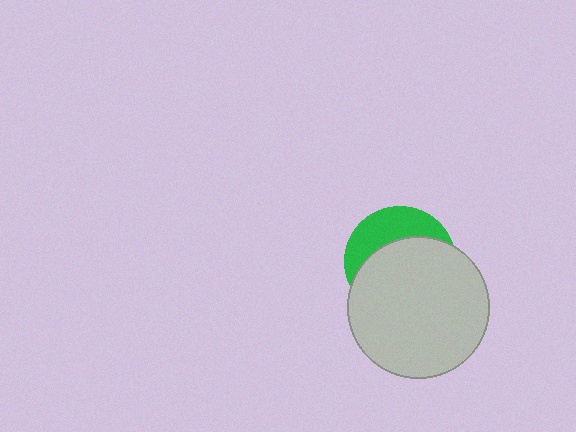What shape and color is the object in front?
The object in front is a light gray circle.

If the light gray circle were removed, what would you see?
You would see the complete green circle.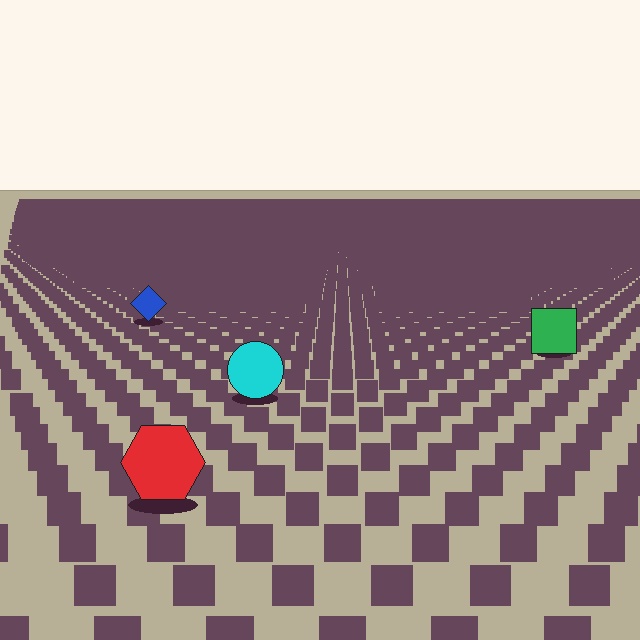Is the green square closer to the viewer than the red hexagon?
No. The red hexagon is closer — you can tell from the texture gradient: the ground texture is coarser near it.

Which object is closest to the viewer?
The red hexagon is closest. The texture marks near it are larger and more spread out.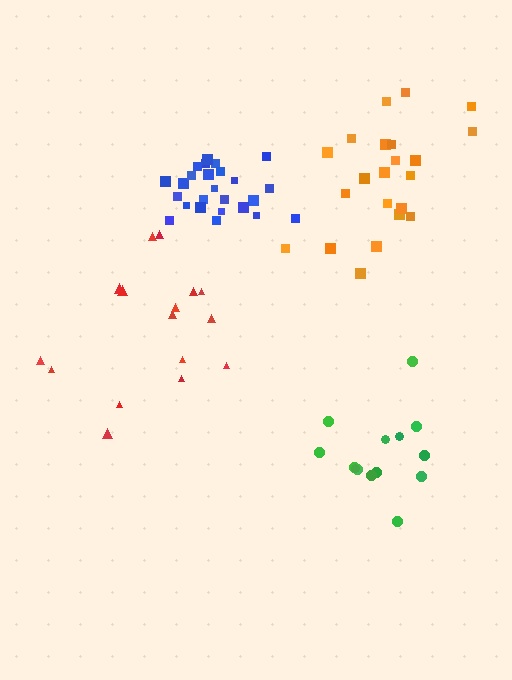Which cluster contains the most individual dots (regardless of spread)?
Blue (25).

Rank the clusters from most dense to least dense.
blue, orange, green, red.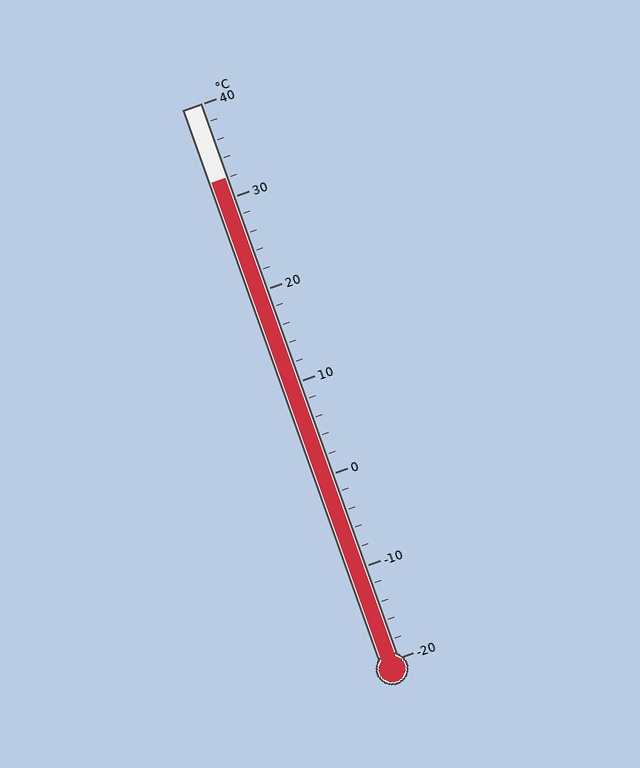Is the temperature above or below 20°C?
The temperature is above 20°C.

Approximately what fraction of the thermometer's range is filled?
The thermometer is filled to approximately 85% of its range.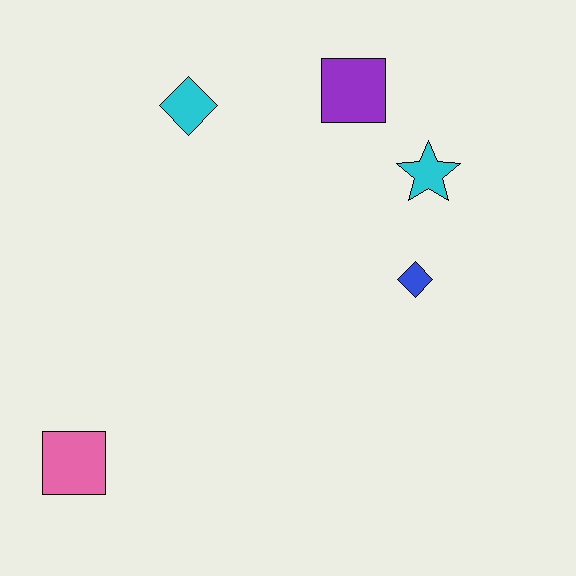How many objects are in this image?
There are 5 objects.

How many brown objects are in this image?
There are no brown objects.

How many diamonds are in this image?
There are 2 diamonds.